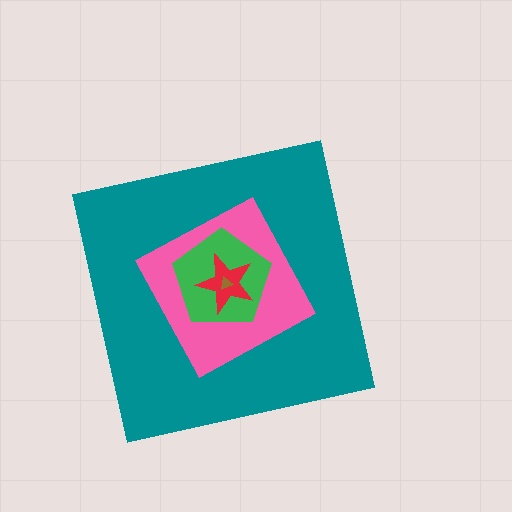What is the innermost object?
The brown triangle.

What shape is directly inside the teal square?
The pink square.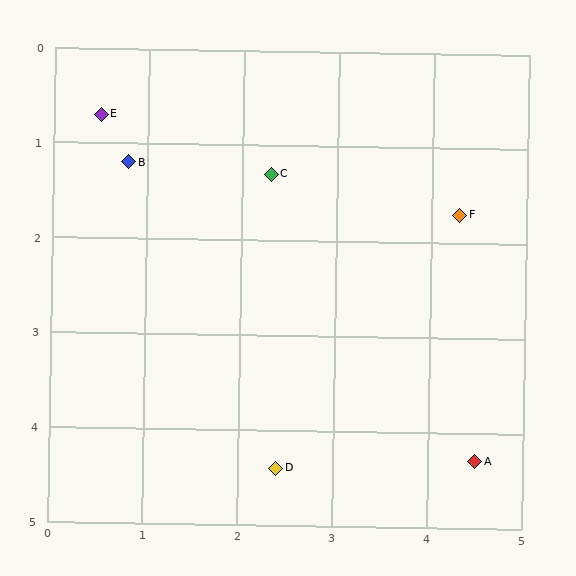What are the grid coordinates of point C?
Point C is at approximately (2.3, 1.3).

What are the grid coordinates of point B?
Point B is at approximately (0.8, 1.2).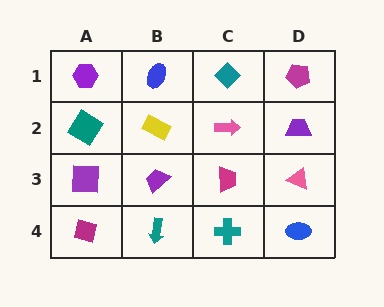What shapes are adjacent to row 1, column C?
A pink arrow (row 2, column C), a blue ellipse (row 1, column B), a magenta pentagon (row 1, column D).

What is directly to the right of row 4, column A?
A teal arrow.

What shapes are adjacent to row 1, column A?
A teal diamond (row 2, column A), a blue ellipse (row 1, column B).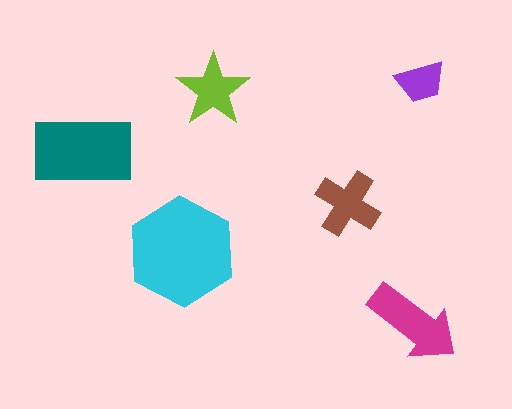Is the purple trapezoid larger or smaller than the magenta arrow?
Smaller.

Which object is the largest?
The cyan hexagon.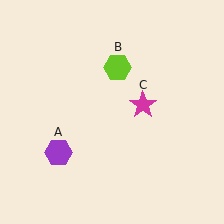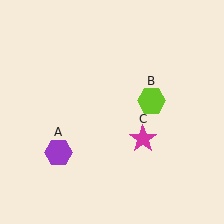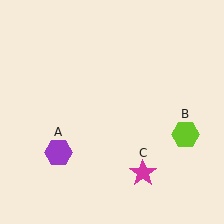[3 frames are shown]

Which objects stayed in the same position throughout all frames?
Purple hexagon (object A) remained stationary.